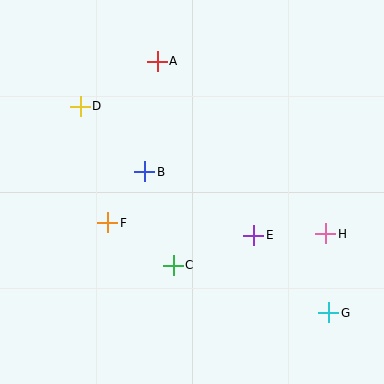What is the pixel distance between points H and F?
The distance between H and F is 218 pixels.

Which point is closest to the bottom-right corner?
Point G is closest to the bottom-right corner.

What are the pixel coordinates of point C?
Point C is at (173, 265).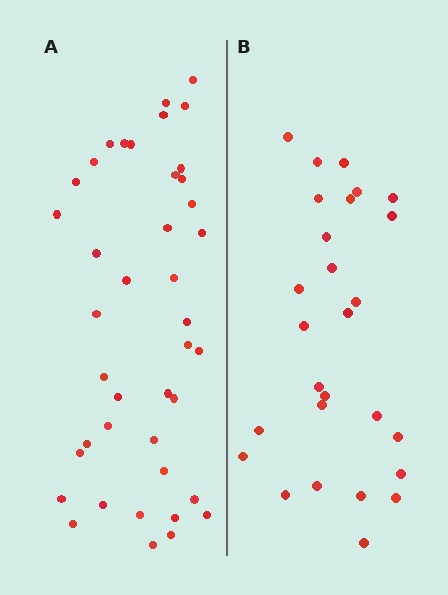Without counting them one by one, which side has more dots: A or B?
Region A (the left region) has more dots.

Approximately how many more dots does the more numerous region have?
Region A has approximately 15 more dots than region B.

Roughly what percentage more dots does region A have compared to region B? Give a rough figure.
About 50% more.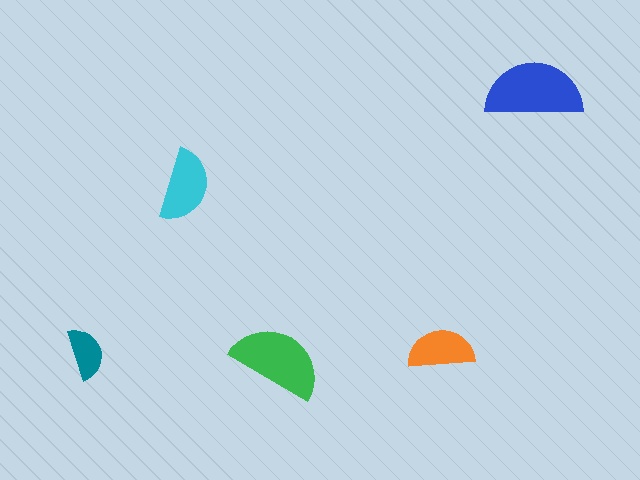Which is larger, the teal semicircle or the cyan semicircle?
The cyan one.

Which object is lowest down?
The green semicircle is bottommost.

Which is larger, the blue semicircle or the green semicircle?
The blue one.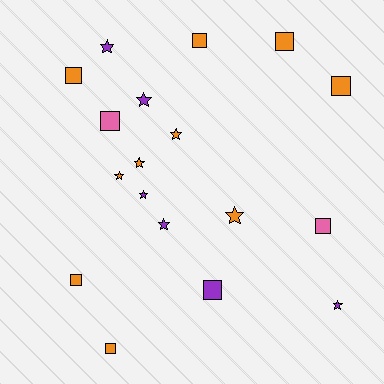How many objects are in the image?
There are 18 objects.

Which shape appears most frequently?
Star, with 9 objects.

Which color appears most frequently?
Orange, with 10 objects.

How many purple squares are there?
There is 1 purple square.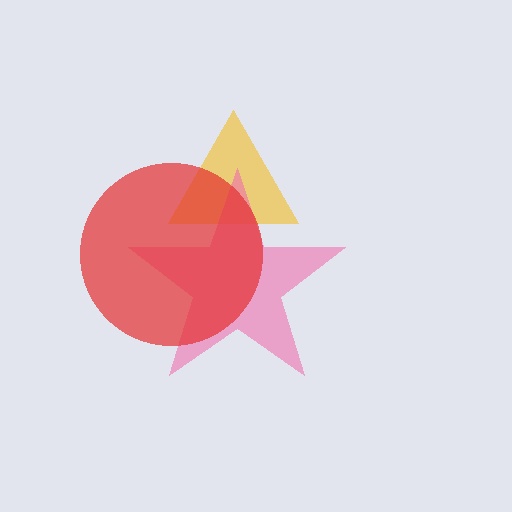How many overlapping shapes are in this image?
There are 3 overlapping shapes in the image.